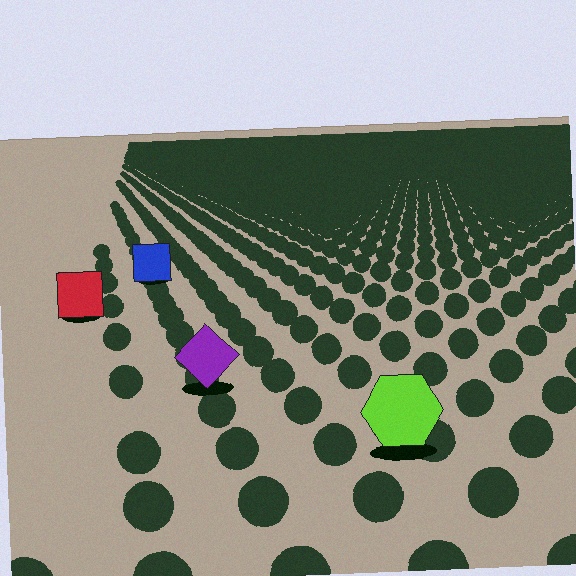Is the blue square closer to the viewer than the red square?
No. The red square is closer — you can tell from the texture gradient: the ground texture is coarser near it.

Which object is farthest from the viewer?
The blue square is farthest from the viewer. It appears smaller and the ground texture around it is denser.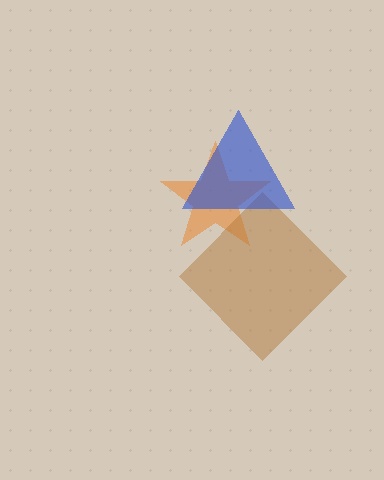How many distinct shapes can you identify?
There are 3 distinct shapes: an orange star, a brown diamond, a blue triangle.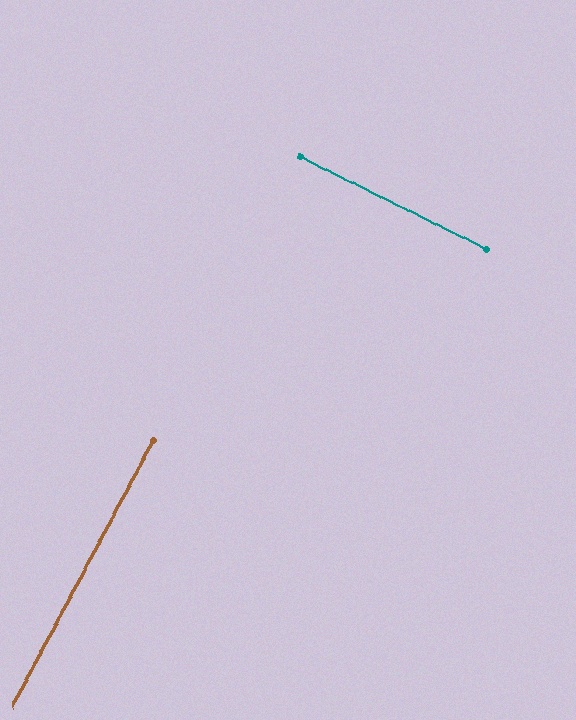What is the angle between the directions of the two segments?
Approximately 88 degrees.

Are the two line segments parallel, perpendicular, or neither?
Perpendicular — they meet at approximately 88°.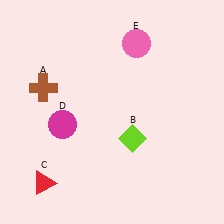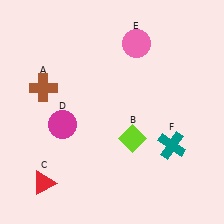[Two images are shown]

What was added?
A teal cross (F) was added in Image 2.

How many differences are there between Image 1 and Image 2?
There is 1 difference between the two images.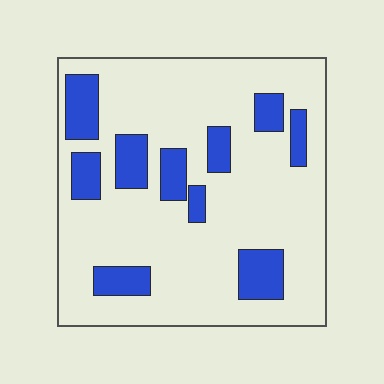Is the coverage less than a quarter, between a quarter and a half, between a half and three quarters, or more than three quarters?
Less than a quarter.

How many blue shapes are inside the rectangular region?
10.